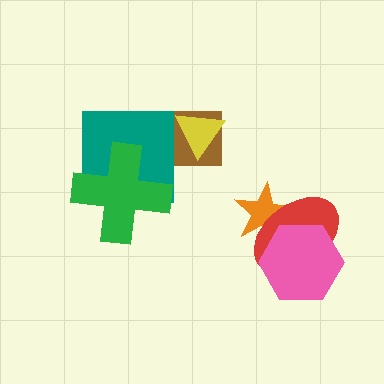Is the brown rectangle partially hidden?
Yes, it is partially covered by another shape.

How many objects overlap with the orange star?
2 objects overlap with the orange star.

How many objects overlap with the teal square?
2 objects overlap with the teal square.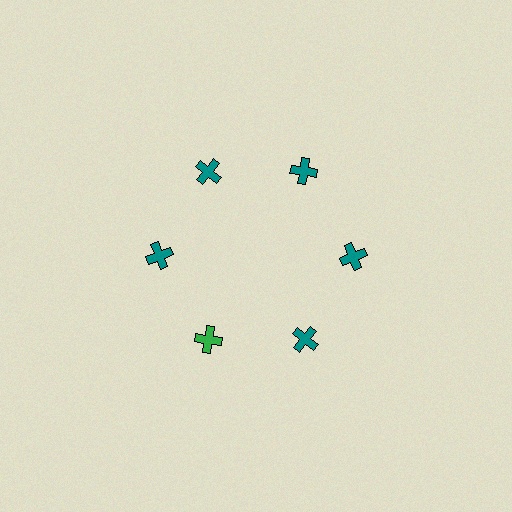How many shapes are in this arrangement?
There are 6 shapes arranged in a ring pattern.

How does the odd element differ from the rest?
It has a different color: green instead of teal.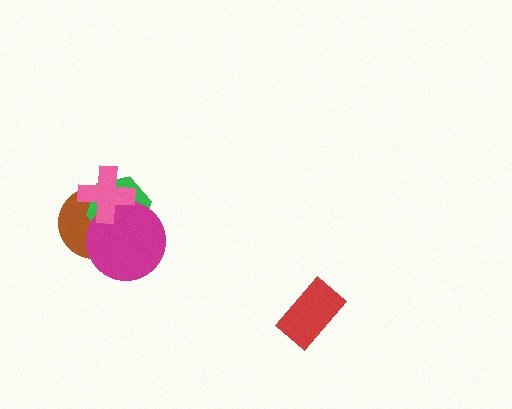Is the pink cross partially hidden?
No, no other shape covers it.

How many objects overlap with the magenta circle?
3 objects overlap with the magenta circle.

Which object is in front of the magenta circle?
The pink cross is in front of the magenta circle.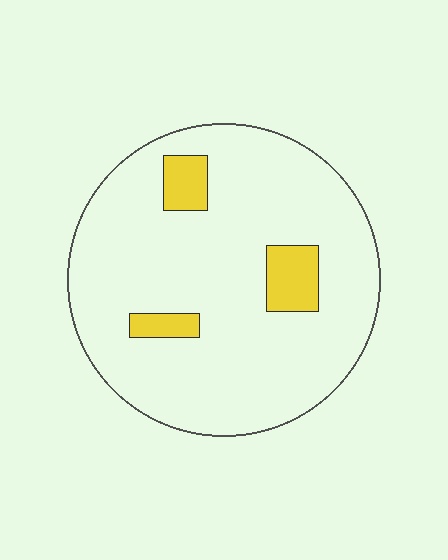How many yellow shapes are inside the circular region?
3.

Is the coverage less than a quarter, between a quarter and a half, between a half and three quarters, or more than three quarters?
Less than a quarter.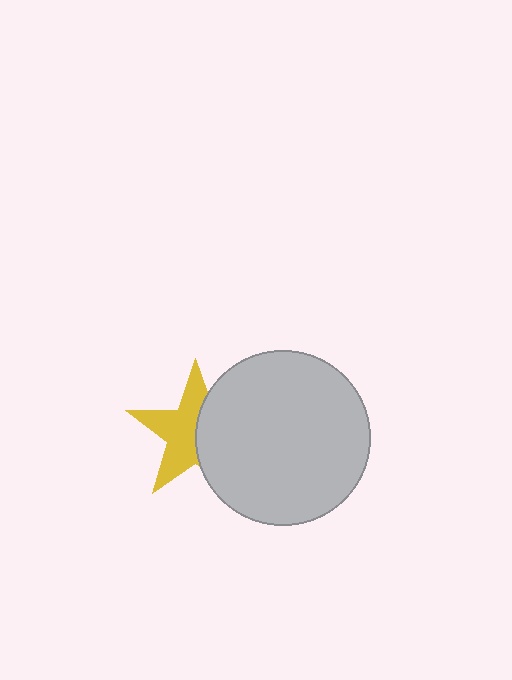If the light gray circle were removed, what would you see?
You would see the complete yellow star.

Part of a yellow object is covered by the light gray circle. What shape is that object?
It is a star.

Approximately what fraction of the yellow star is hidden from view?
Roughly 44% of the yellow star is hidden behind the light gray circle.